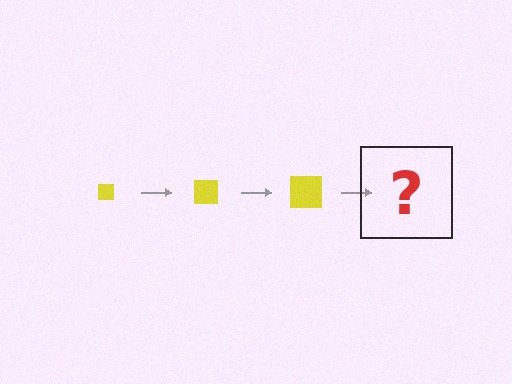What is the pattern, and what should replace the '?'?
The pattern is that the square gets progressively larger each step. The '?' should be a yellow square, larger than the previous one.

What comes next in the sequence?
The next element should be a yellow square, larger than the previous one.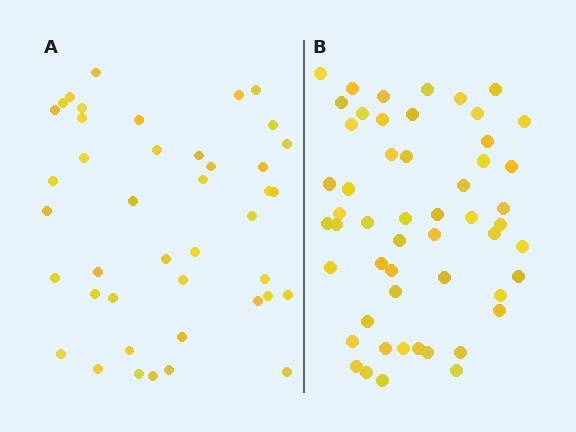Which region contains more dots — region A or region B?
Region B (the right region) has more dots.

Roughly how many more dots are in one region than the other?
Region B has roughly 12 or so more dots than region A.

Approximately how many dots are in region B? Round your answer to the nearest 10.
About 50 dots. (The exact count is 53, which rounds to 50.)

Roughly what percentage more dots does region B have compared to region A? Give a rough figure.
About 25% more.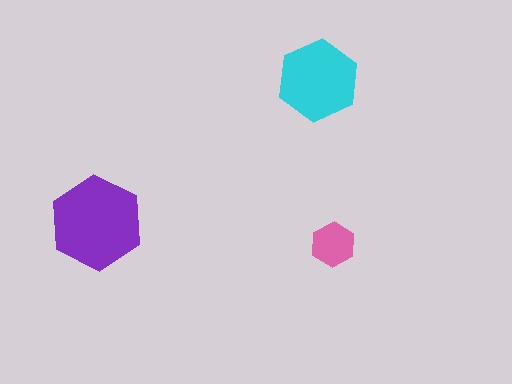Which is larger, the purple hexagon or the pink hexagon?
The purple one.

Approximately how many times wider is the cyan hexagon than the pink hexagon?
About 2 times wider.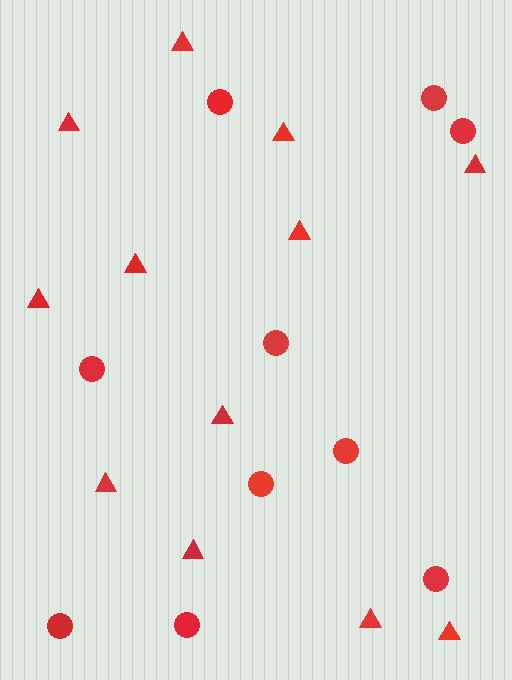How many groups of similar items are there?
There are 2 groups: one group of circles (10) and one group of triangles (12).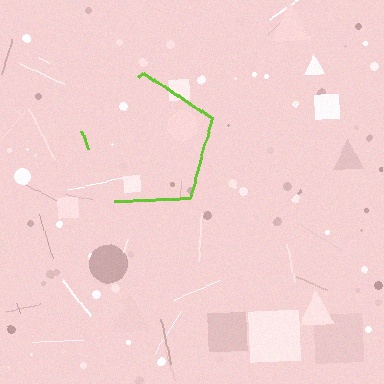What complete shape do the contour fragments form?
The contour fragments form a pentagon.